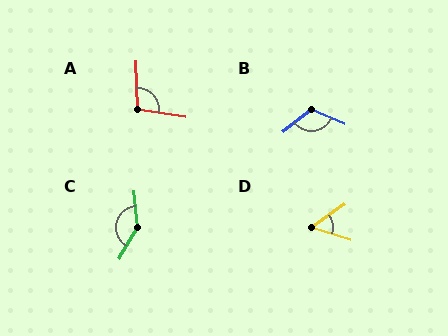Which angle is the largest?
C, at approximately 144 degrees.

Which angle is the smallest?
D, at approximately 52 degrees.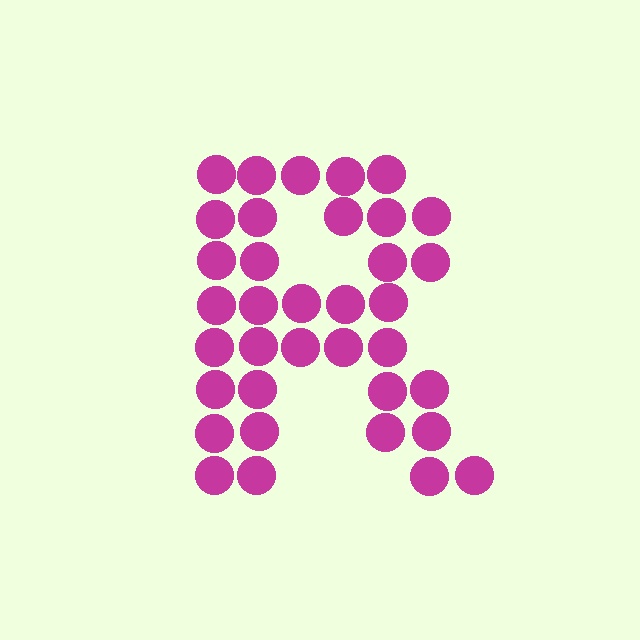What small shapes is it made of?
It is made of small circles.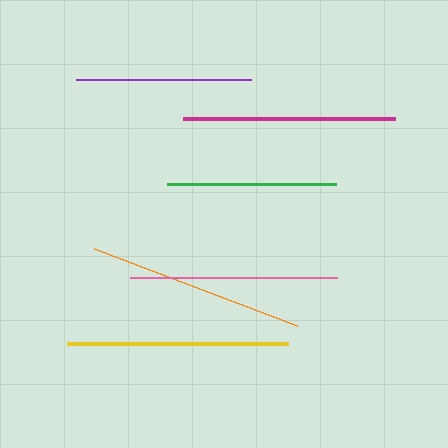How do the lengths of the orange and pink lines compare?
The orange and pink lines are approximately the same length.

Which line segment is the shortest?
The green line is the shortest at approximately 169 pixels.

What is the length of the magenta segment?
The magenta segment is approximately 212 pixels long.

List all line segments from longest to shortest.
From longest to shortest: yellow, orange, magenta, pink, purple, green.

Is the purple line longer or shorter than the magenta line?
The magenta line is longer than the purple line.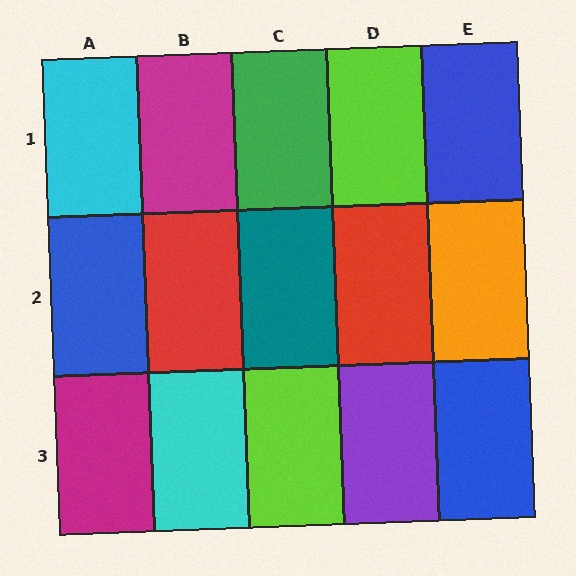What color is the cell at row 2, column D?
Red.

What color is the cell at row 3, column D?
Purple.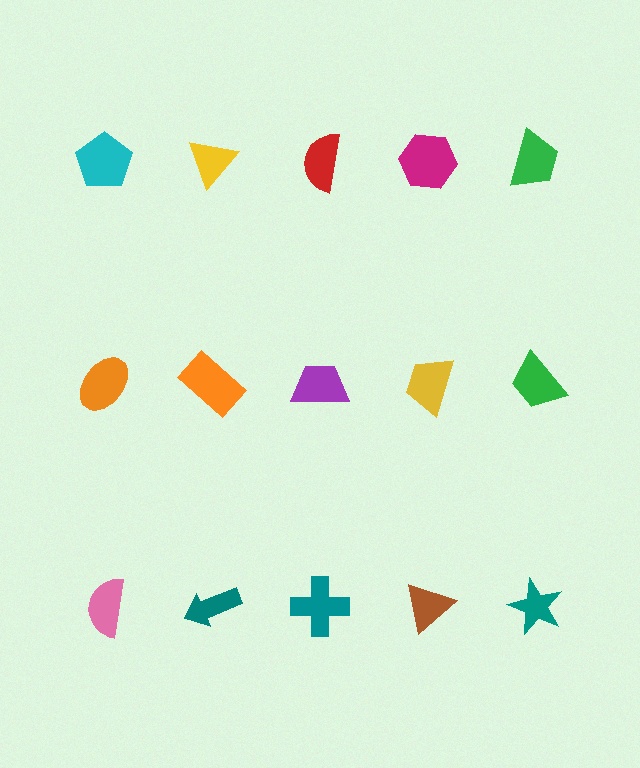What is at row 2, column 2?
An orange rectangle.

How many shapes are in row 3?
5 shapes.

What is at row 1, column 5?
A green trapezoid.